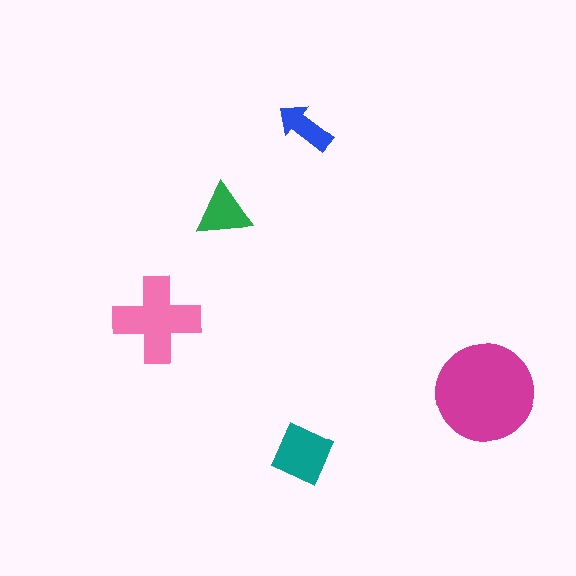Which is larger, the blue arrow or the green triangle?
The green triangle.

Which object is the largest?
The magenta circle.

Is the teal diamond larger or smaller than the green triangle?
Larger.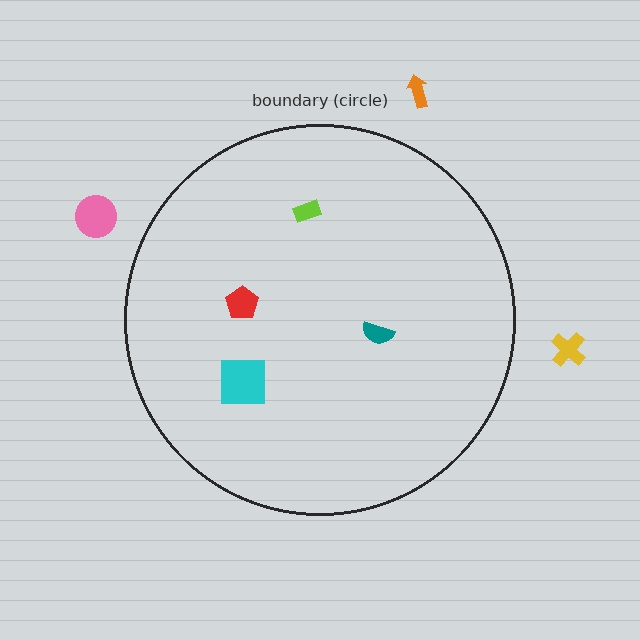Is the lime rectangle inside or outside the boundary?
Inside.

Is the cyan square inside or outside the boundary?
Inside.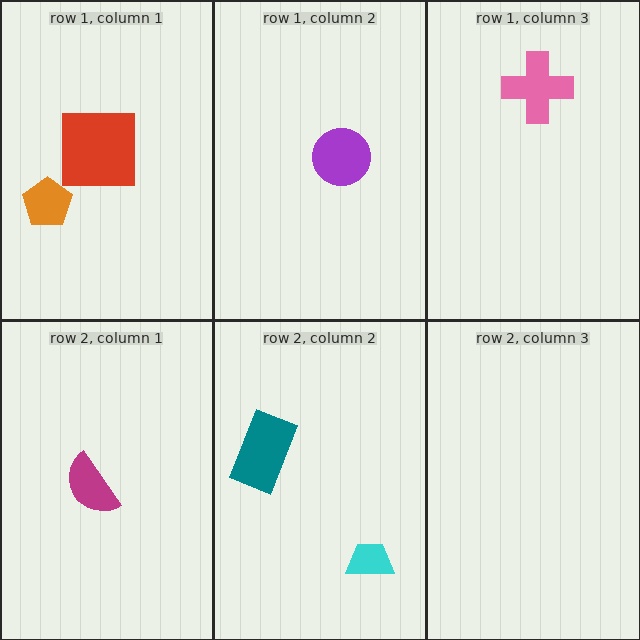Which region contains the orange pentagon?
The row 1, column 1 region.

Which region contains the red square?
The row 1, column 1 region.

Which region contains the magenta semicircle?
The row 2, column 1 region.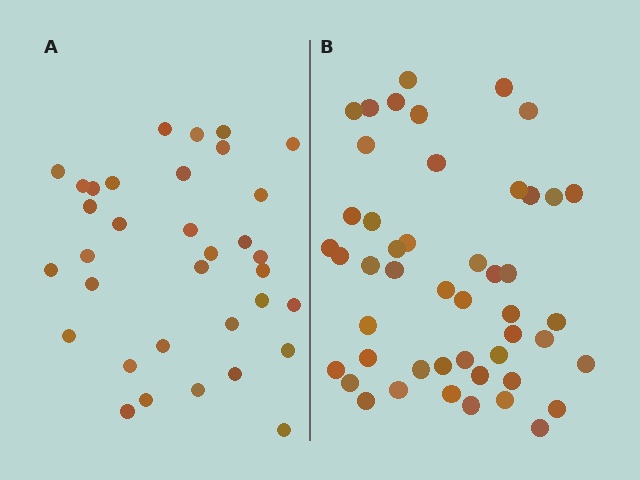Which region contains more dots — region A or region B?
Region B (the right region) has more dots.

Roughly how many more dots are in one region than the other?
Region B has approximately 15 more dots than region A.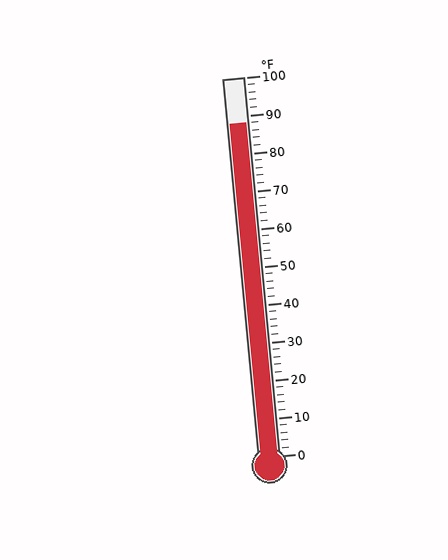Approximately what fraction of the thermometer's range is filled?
The thermometer is filled to approximately 90% of its range.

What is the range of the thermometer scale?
The thermometer scale ranges from 0°F to 100°F.